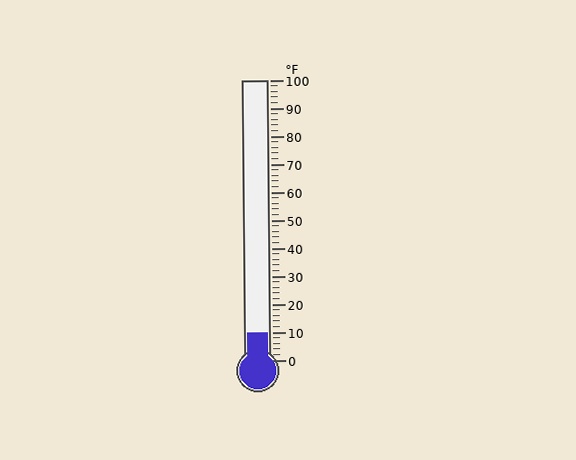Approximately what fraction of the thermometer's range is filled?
The thermometer is filled to approximately 10% of its range.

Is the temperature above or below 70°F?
The temperature is below 70°F.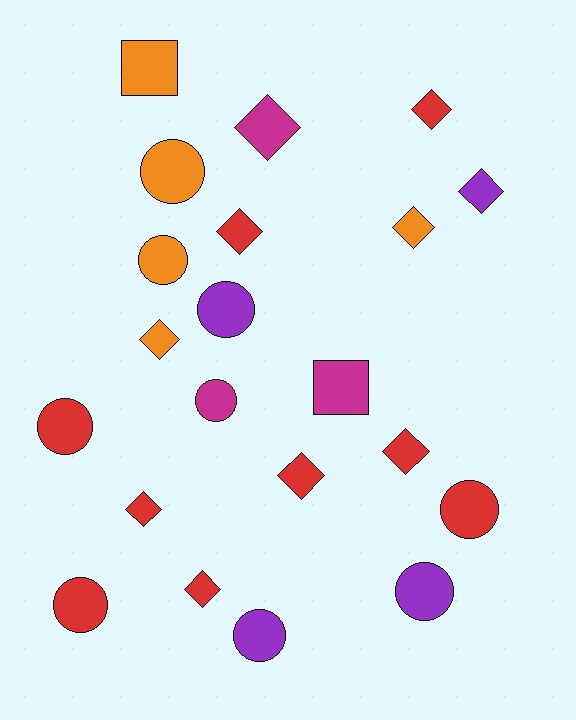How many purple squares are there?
There are no purple squares.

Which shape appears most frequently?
Diamond, with 10 objects.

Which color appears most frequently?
Red, with 9 objects.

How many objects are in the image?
There are 21 objects.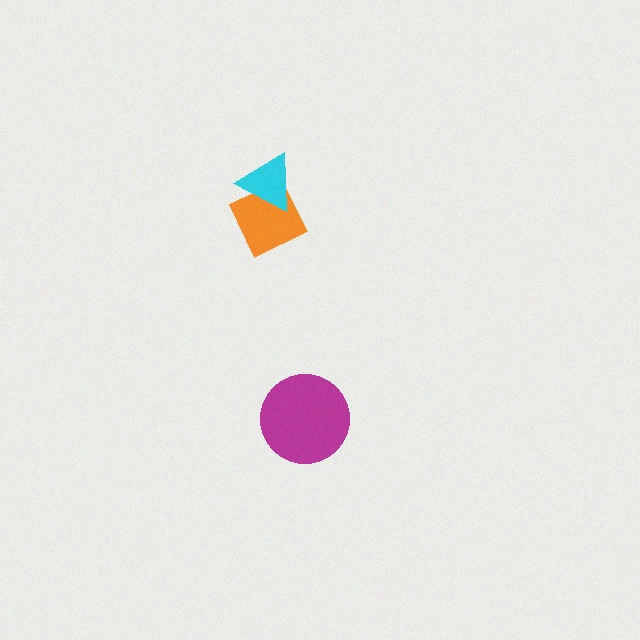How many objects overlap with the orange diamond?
1 object overlaps with the orange diamond.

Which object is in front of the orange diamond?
The cyan triangle is in front of the orange diamond.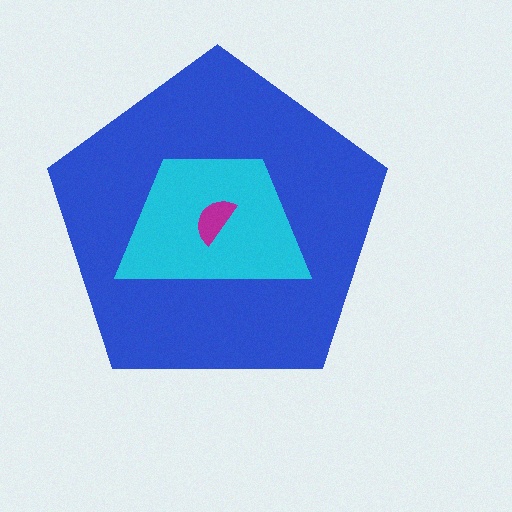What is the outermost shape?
The blue pentagon.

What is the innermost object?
The magenta semicircle.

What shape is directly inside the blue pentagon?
The cyan trapezoid.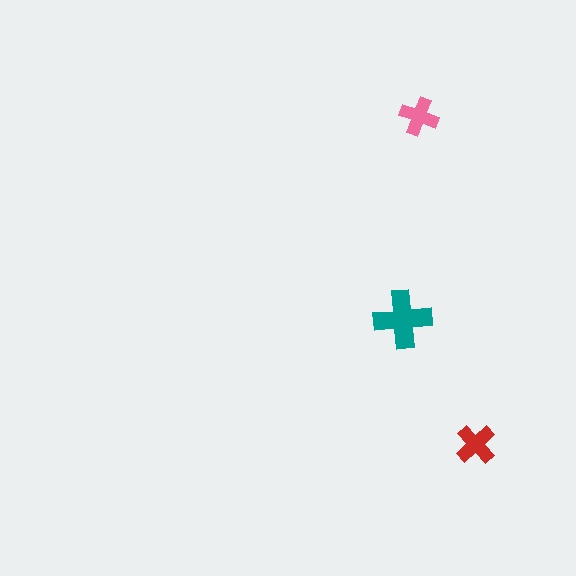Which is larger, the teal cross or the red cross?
The teal one.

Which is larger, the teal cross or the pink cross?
The teal one.